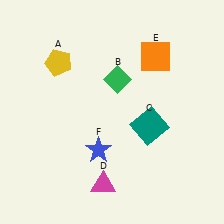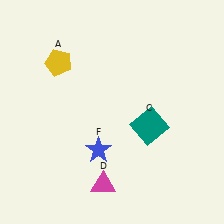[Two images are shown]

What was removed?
The orange square (E), the green diamond (B) were removed in Image 2.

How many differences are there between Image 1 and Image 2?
There are 2 differences between the two images.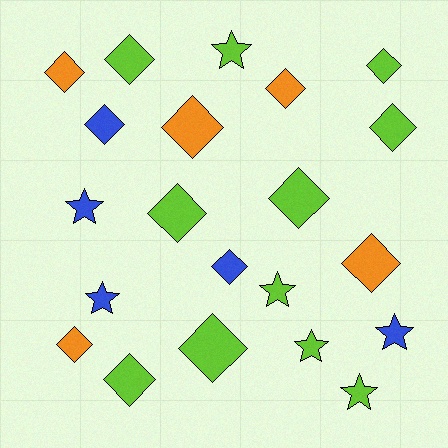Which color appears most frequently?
Lime, with 11 objects.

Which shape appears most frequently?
Diamond, with 14 objects.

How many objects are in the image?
There are 21 objects.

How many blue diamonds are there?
There are 2 blue diamonds.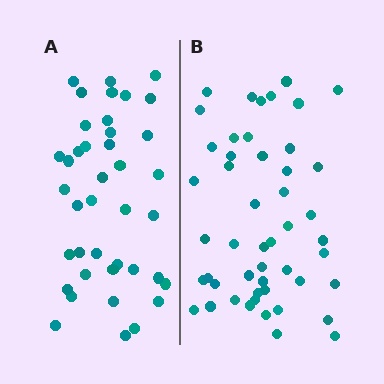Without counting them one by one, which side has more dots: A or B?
Region B (the right region) has more dots.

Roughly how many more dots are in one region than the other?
Region B has roughly 8 or so more dots than region A.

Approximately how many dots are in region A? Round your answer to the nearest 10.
About 40 dots.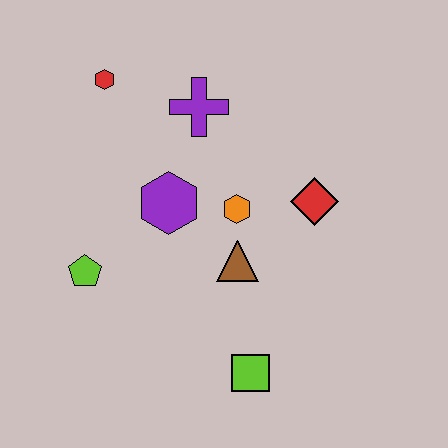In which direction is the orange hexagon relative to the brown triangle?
The orange hexagon is above the brown triangle.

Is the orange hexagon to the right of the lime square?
No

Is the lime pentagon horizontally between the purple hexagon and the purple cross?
No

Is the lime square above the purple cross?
No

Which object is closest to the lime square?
The brown triangle is closest to the lime square.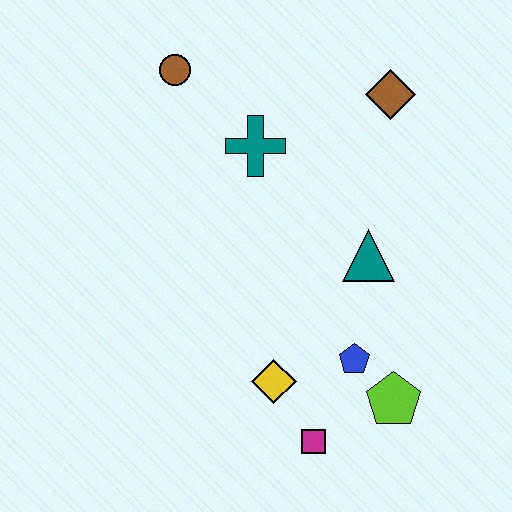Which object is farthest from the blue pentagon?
The brown circle is farthest from the blue pentagon.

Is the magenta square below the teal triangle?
Yes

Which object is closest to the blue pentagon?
The lime pentagon is closest to the blue pentagon.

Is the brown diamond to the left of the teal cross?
No